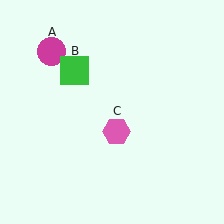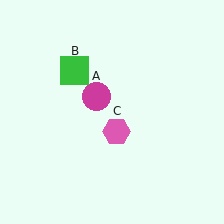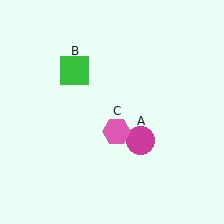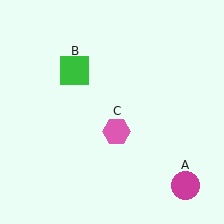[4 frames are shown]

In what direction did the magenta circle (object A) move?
The magenta circle (object A) moved down and to the right.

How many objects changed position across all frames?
1 object changed position: magenta circle (object A).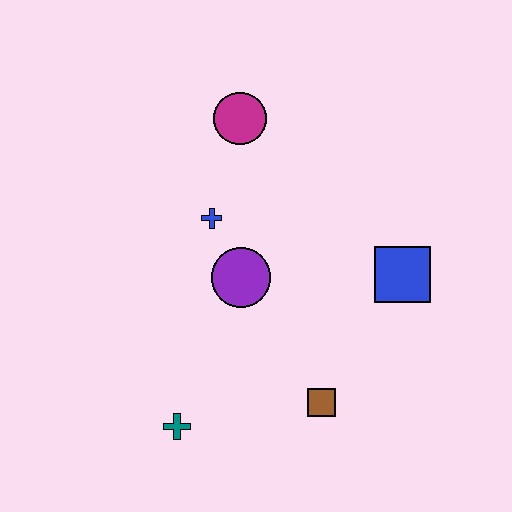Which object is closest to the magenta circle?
The blue cross is closest to the magenta circle.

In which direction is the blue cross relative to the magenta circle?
The blue cross is below the magenta circle.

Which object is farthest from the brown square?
The magenta circle is farthest from the brown square.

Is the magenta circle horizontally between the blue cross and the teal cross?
No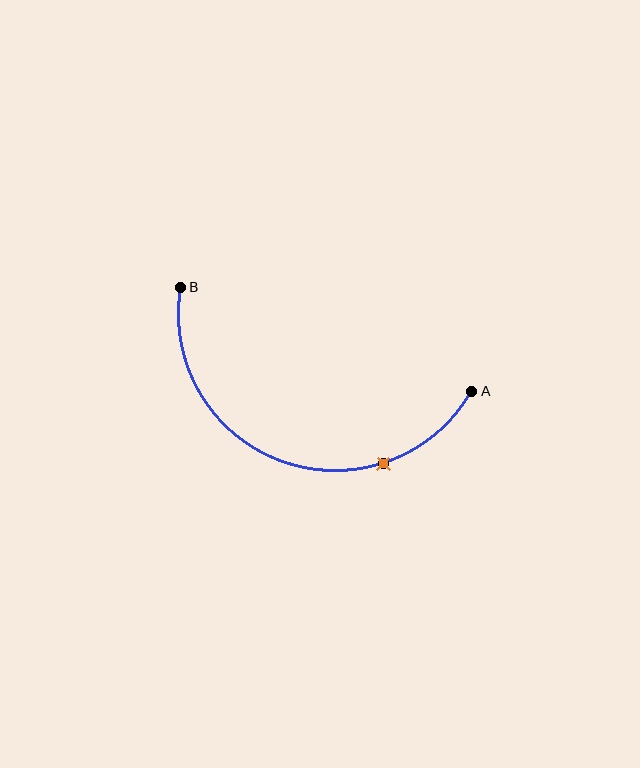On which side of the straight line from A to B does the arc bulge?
The arc bulges below the straight line connecting A and B.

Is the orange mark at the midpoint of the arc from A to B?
No. The orange mark lies on the arc but is closer to endpoint A. The arc midpoint would be at the point on the curve equidistant along the arc from both A and B.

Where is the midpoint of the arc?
The arc midpoint is the point on the curve farthest from the straight line joining A and B. It sits below that line.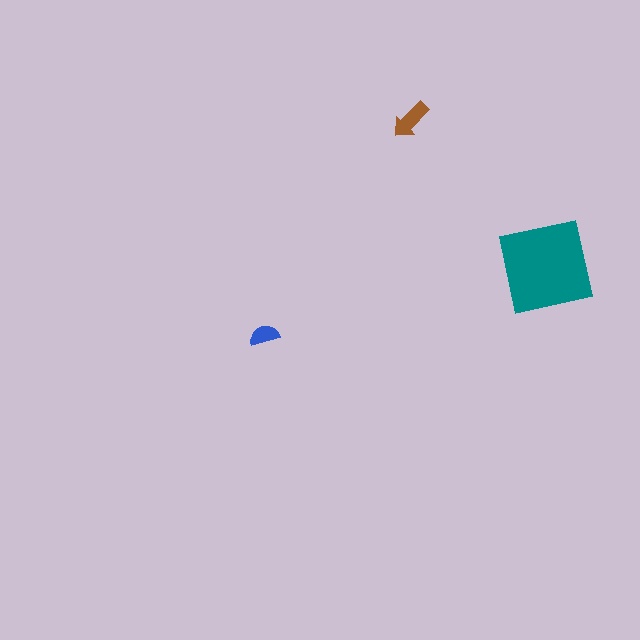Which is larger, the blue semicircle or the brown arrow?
The brown arrow.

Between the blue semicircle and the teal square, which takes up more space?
The teal square.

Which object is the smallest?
The blue semicircle.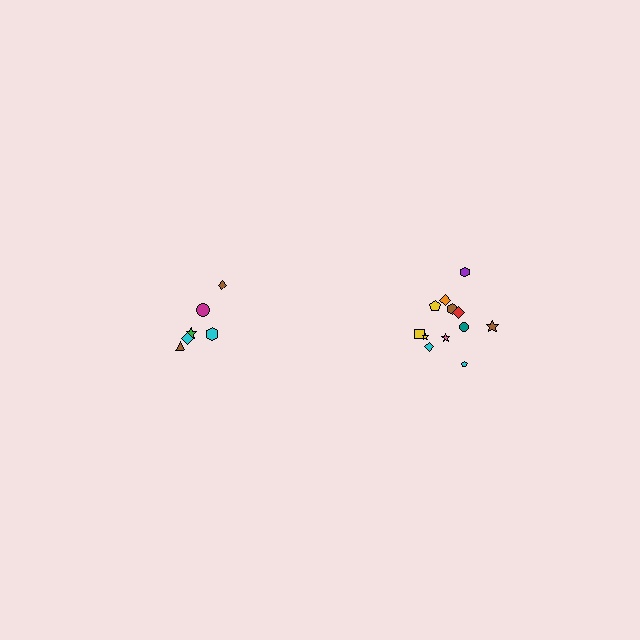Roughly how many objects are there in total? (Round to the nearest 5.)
Roughly 20 objects in total.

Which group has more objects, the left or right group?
The right group.